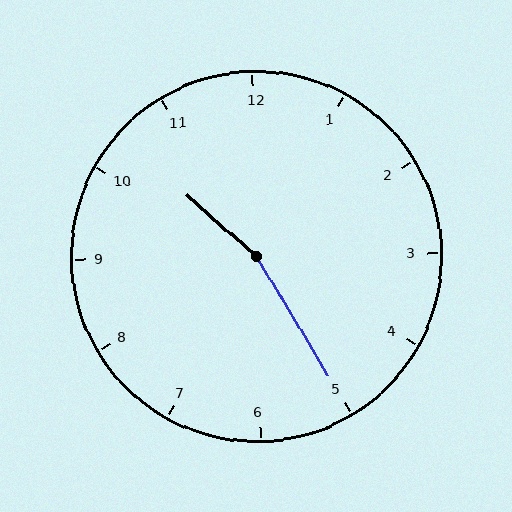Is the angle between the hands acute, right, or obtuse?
It is obtuse.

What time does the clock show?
10:25.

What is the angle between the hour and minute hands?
Approximately 162 degrees.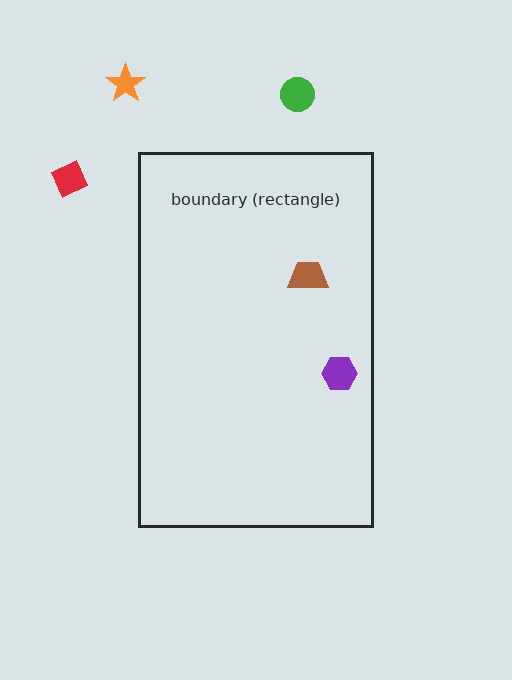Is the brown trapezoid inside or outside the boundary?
Inside.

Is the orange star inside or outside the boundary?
Outside.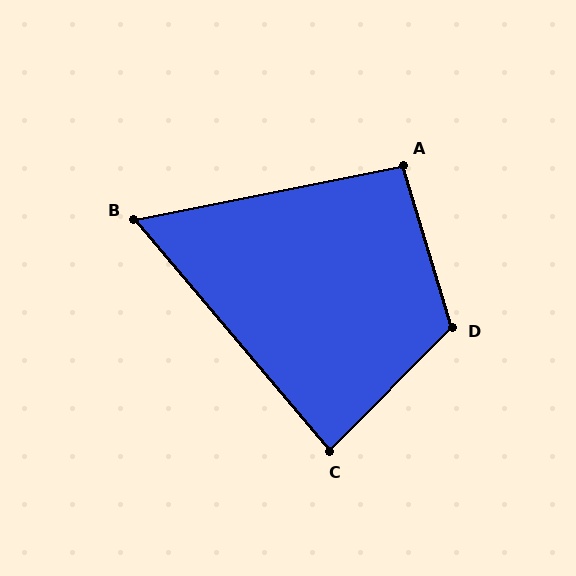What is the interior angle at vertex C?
Approximately 85 degrees (acute).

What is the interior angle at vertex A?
Approximately 95 degrees (obtuse).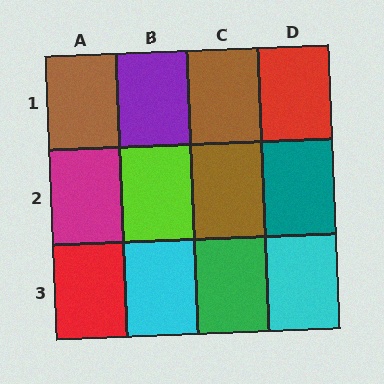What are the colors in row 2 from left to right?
Magenta, lime, brown, teal.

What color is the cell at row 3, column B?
Cyan.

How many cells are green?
1 cell is green.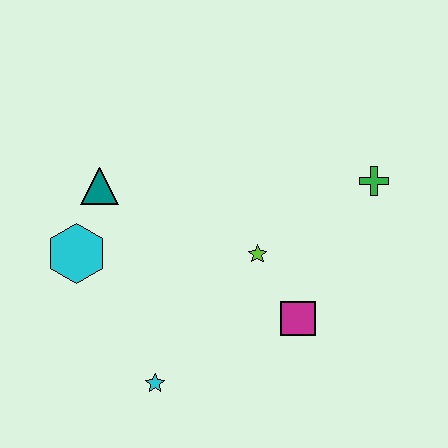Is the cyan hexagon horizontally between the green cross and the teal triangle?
No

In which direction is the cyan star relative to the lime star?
The cyan star is below the lime star.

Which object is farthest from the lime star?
The cyan hexagon is farthest from the lime star.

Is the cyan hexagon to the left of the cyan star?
Yes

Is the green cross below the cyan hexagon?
No